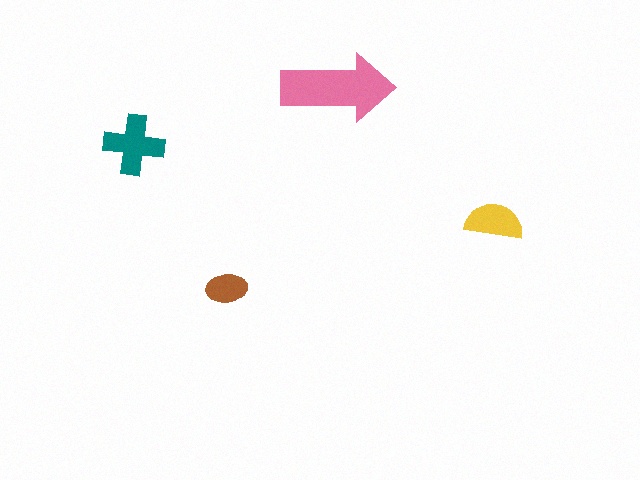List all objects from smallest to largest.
The brown ellipse, the yellow semicircle, the teal cross, the pink arrow.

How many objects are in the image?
There are 4 objects in the image.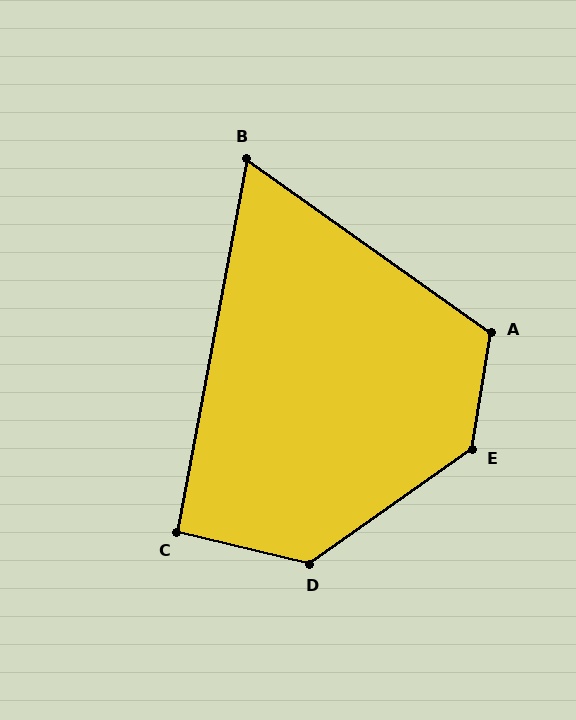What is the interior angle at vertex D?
Approximately 132 degrees (obtuse).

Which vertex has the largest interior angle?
E, at approximately 134 degrees.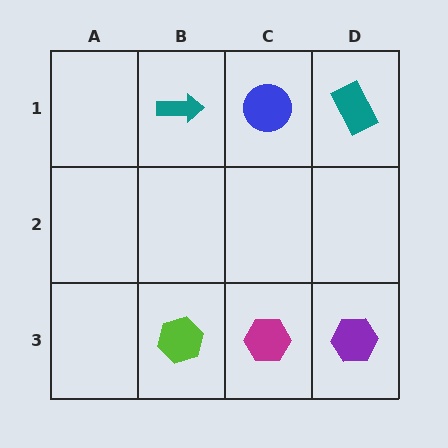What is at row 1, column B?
A teal arrow.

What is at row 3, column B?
A lime hexagon.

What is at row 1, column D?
A teal rectangle.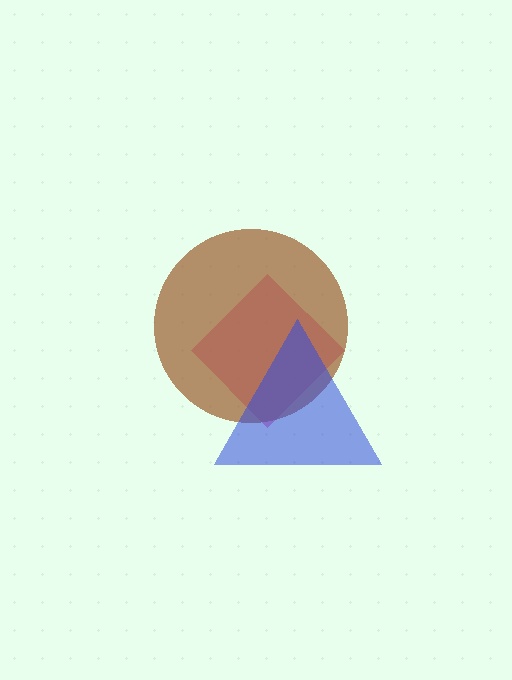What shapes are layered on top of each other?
The layered shapes are: a pink diamond, a brown circle, a blue triangle.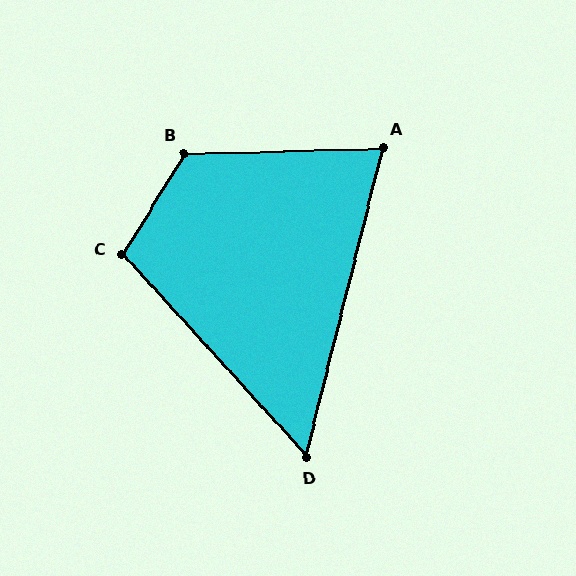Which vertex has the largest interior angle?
B, at approximately 123 degrees.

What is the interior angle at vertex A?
Approximately 74 degrees (acute).